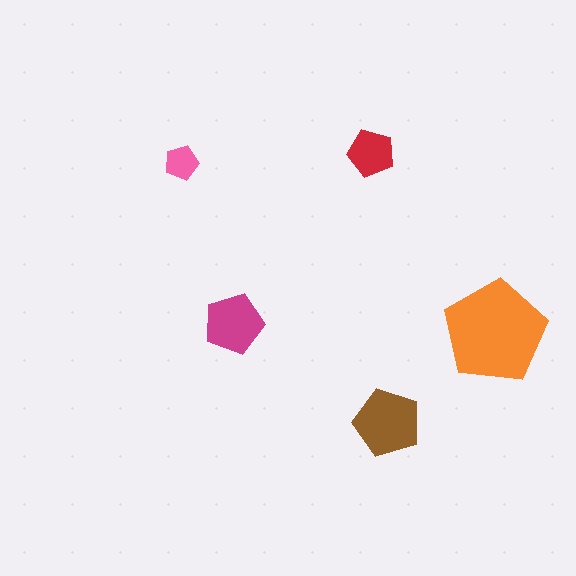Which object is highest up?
The red pentagon is topmost.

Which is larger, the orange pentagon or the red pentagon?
The orange one.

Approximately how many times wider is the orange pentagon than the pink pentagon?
About 3 times wider.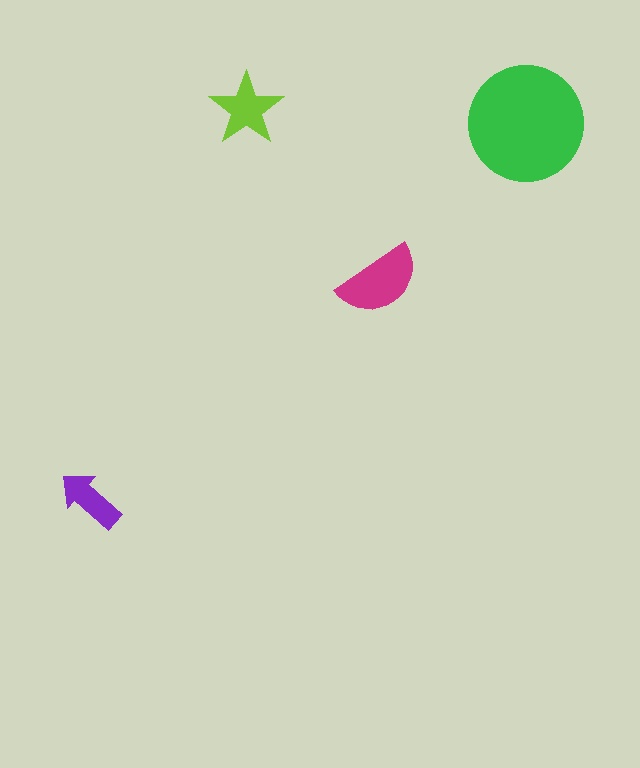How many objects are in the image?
There are 4 objects in the image.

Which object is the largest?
The green circle.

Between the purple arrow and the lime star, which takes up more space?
The lime star.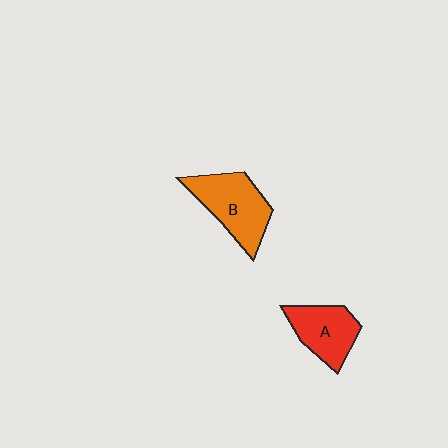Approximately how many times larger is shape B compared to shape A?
Approximately 1.3 times.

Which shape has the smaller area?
Shape A (red).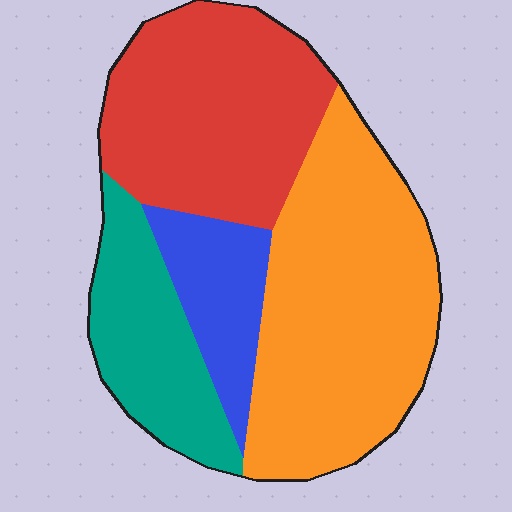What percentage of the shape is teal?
Teal covers about 15% of the shape.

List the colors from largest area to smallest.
From largest to smallest: orange, red, teal, blue.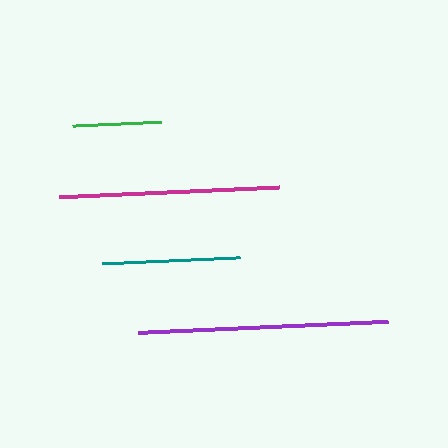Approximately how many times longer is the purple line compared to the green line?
The purple line is approximately 2.8 times the length of the green line.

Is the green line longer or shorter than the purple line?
The purple line is longer than the green line.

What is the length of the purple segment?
The purple segment is approximately 250 pixels long.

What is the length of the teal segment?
The teal segment is approximately 138 pixels long.